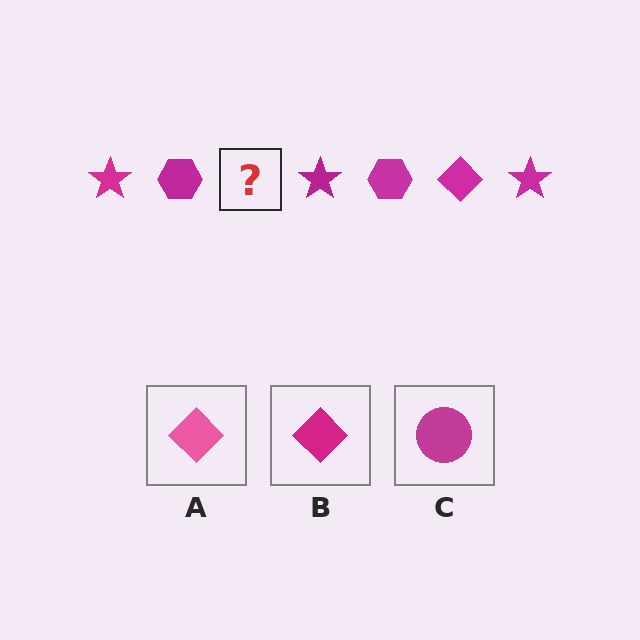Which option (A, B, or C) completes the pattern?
B.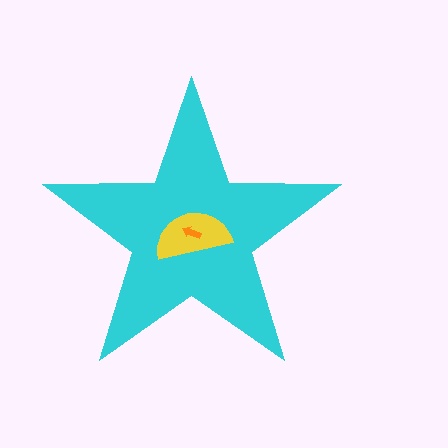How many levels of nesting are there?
3.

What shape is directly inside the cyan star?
The yellow semicircle.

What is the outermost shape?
The cyan star.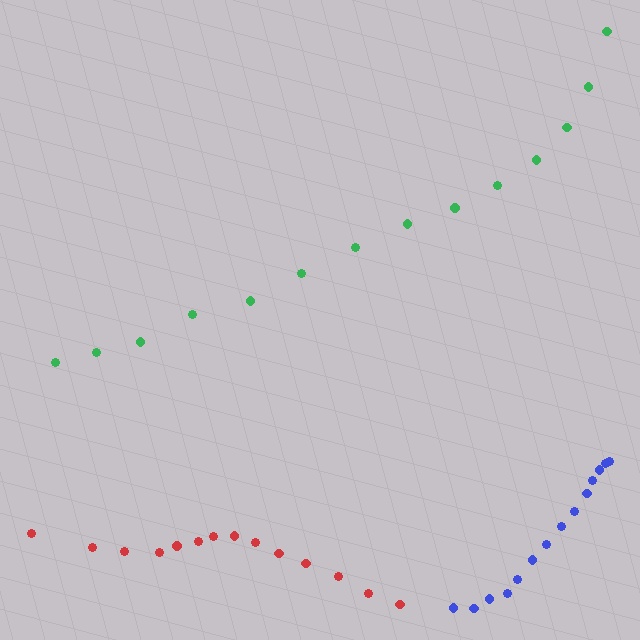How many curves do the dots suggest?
There are 3 distinct paths.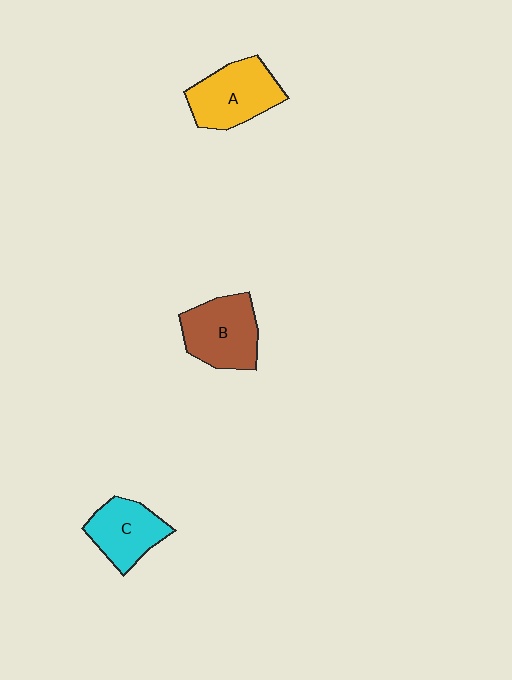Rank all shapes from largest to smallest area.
From largest to smallest: A (yellow), B (brown), C (cyan).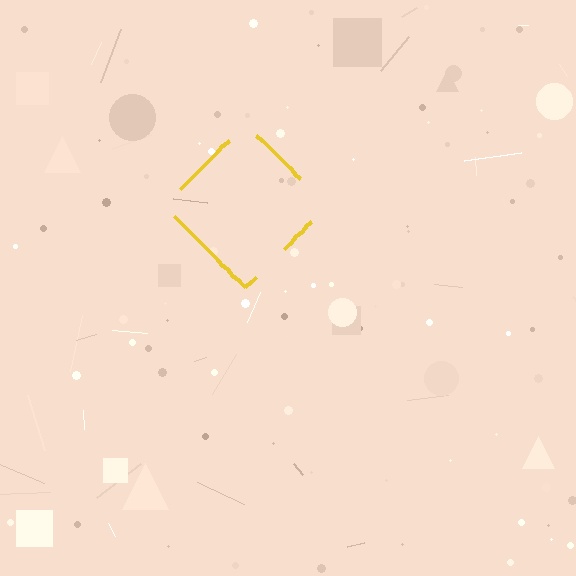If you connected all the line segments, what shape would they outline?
They would outline a diamond.